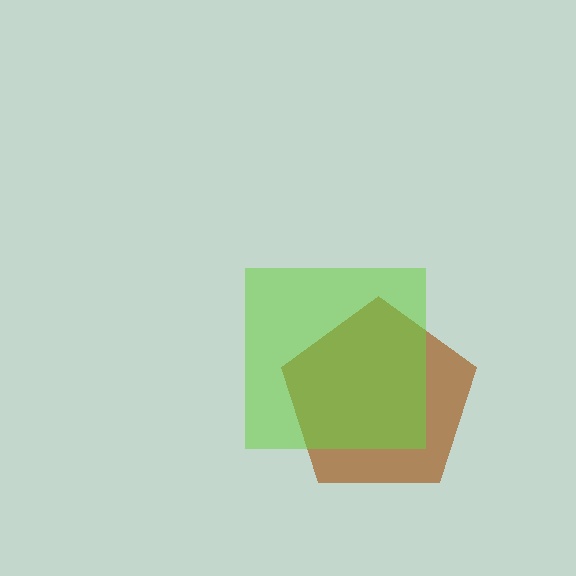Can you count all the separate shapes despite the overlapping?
Yes, there are 2 separate shapes.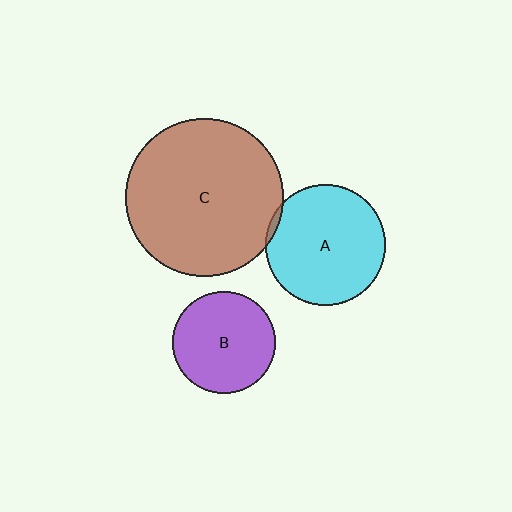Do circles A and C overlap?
Yes.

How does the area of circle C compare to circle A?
Approximately 1.7 times.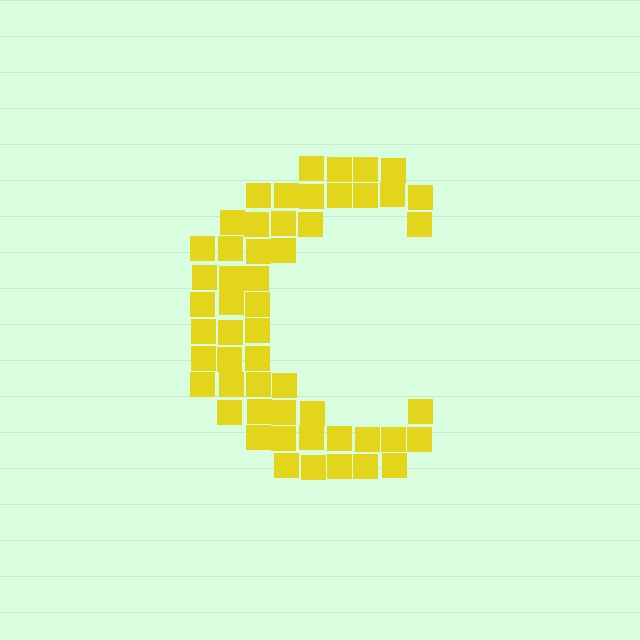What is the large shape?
The large shape is the letter C.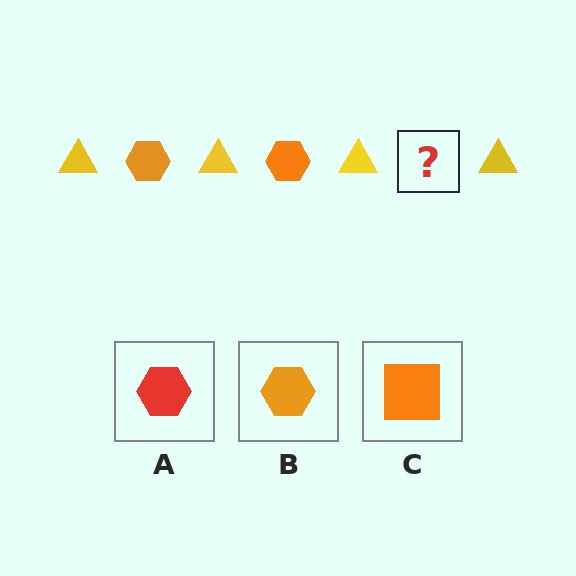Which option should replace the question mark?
Option B.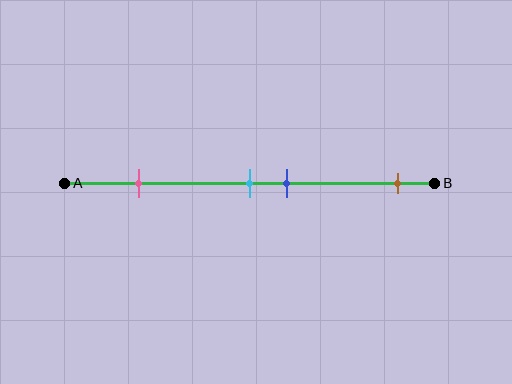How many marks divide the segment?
There are 4 marks dividing the segment.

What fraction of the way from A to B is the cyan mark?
The cyan mark is approximately 50% (0.5) of the way from A to B.